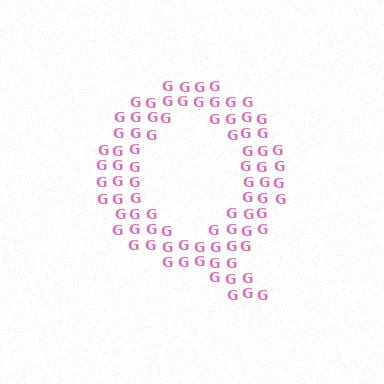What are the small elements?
The small elements are letter G's.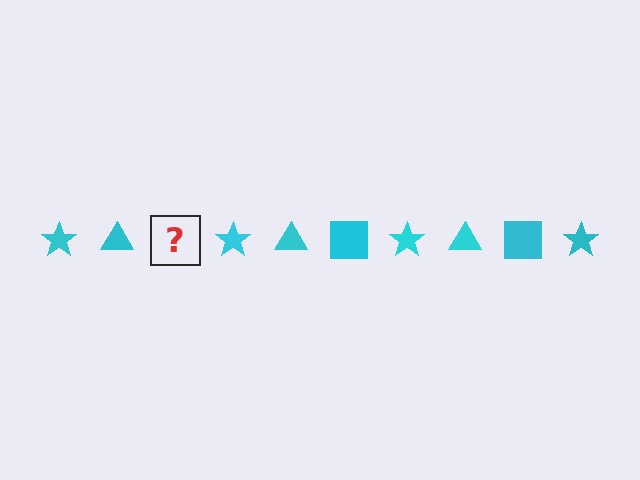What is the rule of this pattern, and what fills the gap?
The rule is that the pattern cycles through star, triangle, square shapes in cyan. The gap should be filled with a cyan square.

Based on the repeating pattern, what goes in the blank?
The blank should be a cyan square.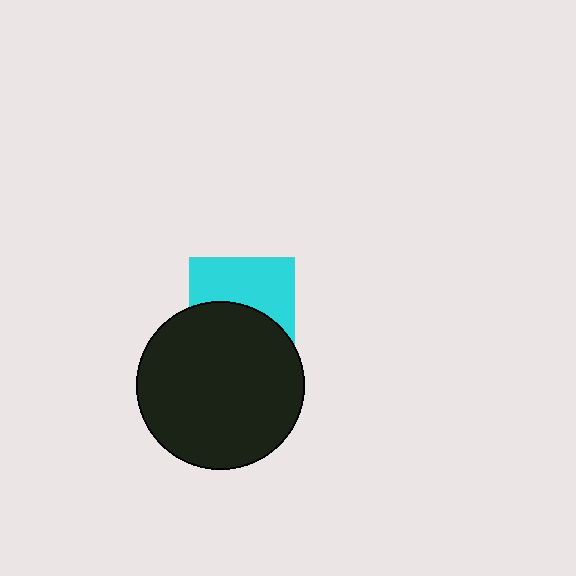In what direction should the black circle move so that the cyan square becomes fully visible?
The black circle should move down. That is the shortest direction to clear the overlap and leave the cyan square fully visible.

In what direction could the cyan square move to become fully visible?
The cyan square could move up. That would shift it out from behind the black circle entirely.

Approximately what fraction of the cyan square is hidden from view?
Roughly 50% of the cyan square is hidden behind the black circle.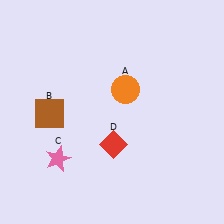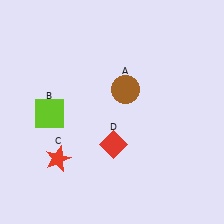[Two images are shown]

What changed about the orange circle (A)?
In Image 1, A is orange. In Image 2, it changed to brown.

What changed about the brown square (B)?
In Image 1, B is brown. In Image 2, it changed to lime.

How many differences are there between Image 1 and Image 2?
There are 3 differences between the two images.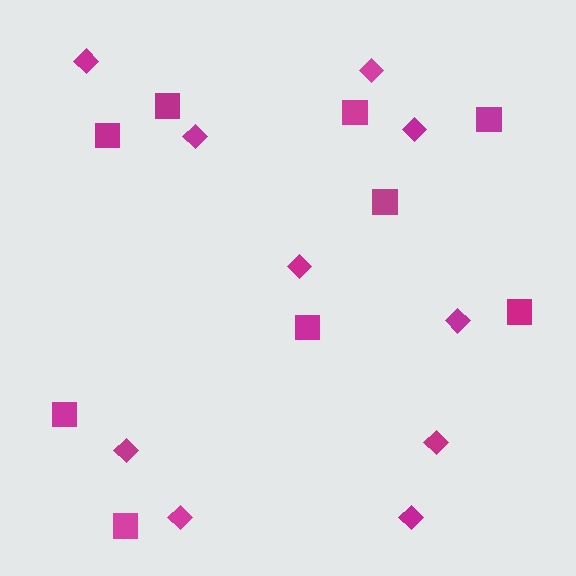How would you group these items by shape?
There are 2 groups: one group of squares (9) and one group of diamonds (10).